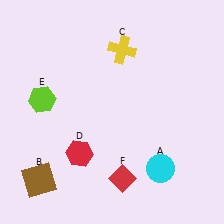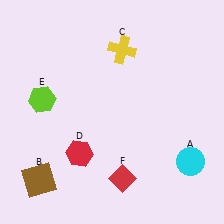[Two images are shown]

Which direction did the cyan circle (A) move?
The cyan circle (A) moved right.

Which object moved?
The cyan circle (A) moved right.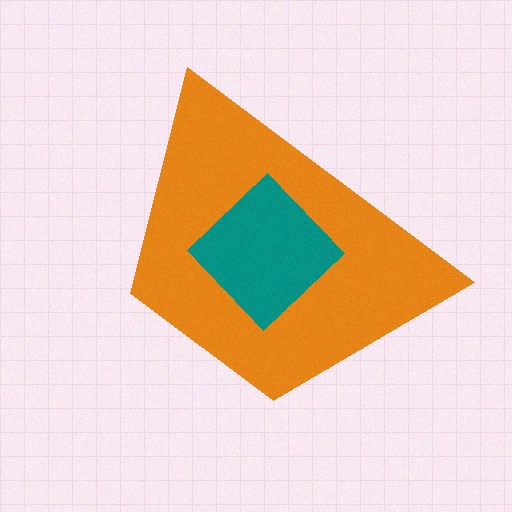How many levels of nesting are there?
2.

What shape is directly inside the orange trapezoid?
The teal diamond.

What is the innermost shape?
The teal diamond.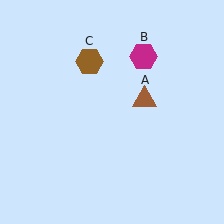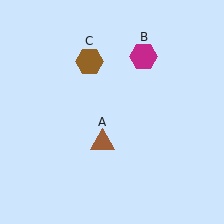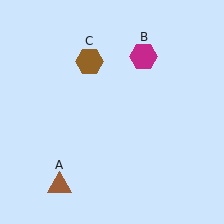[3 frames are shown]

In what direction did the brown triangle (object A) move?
The brown triangle (object A) moved down and to the left.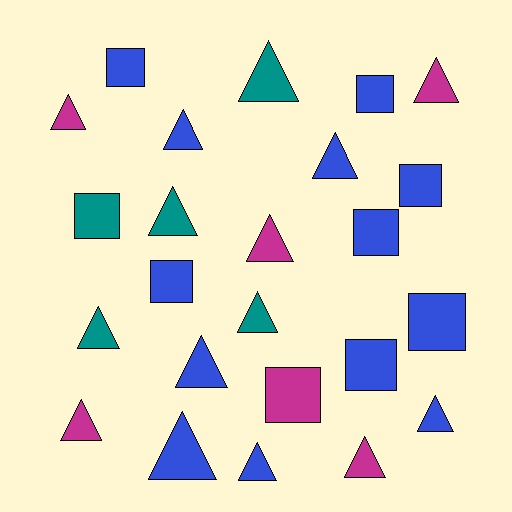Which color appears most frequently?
Blue, with 13 objects.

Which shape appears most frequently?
Triangle, with 15 objects.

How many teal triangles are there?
There are 4 teal triangles.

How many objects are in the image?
There are 24 objects.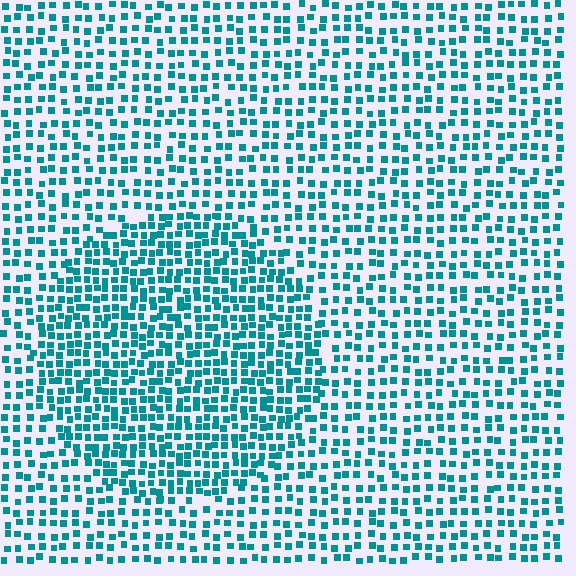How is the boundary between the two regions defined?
The boundary is defined by a change in element density (approximately 1.6x ratio). All elements are the same color, size, and shape.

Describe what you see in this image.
The image contains small teal elements arranged at two different densities. A circle-shaped region is visible where the elements are more densely packed than the surrounding area.